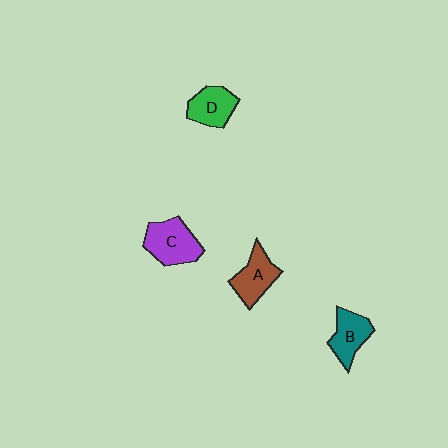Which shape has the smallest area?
Shape D (green).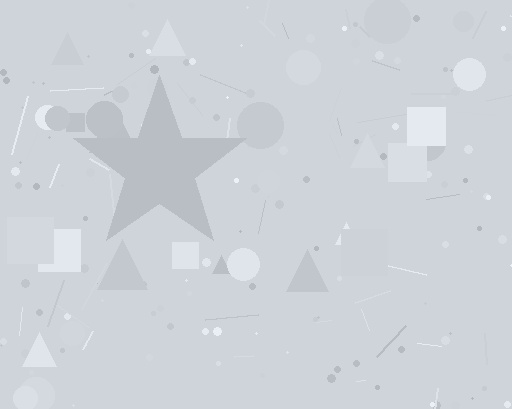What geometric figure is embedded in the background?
A star is embedded in the background.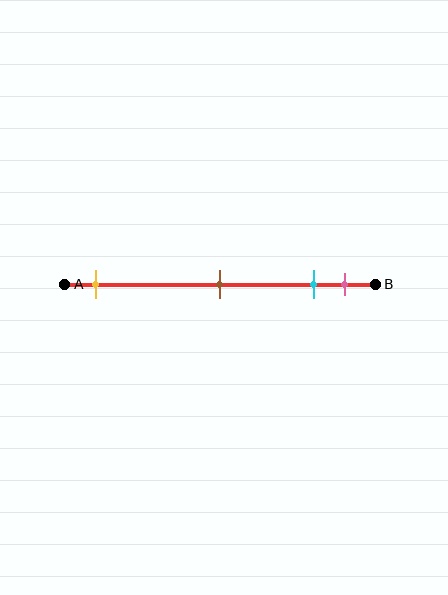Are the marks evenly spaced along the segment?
No, the marks are not evenly spaced.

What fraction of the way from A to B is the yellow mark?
The yellow mark is approximately 10% (0.1) of the way from A to B.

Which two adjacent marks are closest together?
The cyan and pink marks are the closest adjacent pair.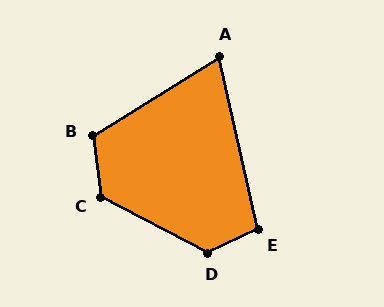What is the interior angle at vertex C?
Approximately 126 degrees (obtuse).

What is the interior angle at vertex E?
Approximately 102 degrees (obtuse).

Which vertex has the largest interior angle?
D, at approximately 127 degrees.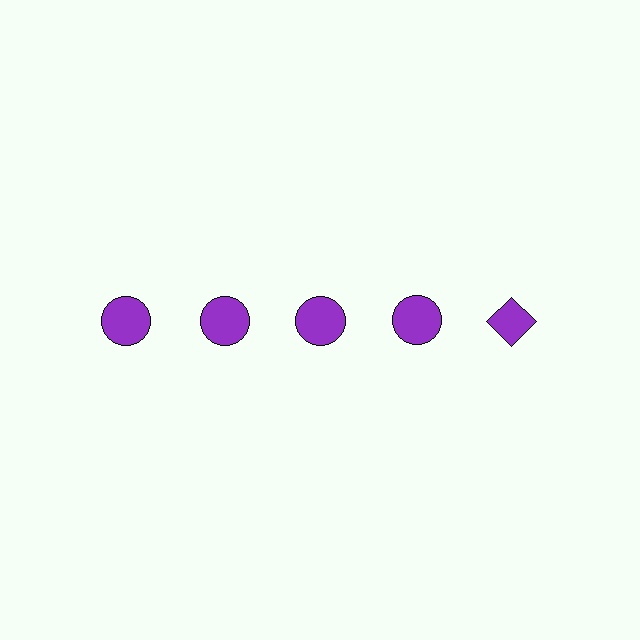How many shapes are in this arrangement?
There are 5 shapes arranged in a grid pattern.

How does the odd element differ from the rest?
It has a different shape: diamond instead of circle.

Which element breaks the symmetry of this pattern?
The purple diamond in the top row, rightmost column breaks the symmetry. All other shapes are purple circles.